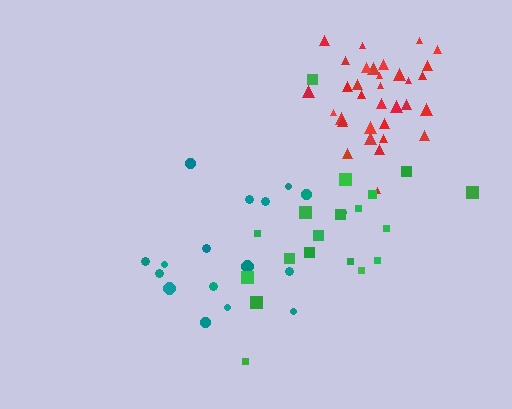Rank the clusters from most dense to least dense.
red, teal, green.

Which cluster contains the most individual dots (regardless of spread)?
Red (33).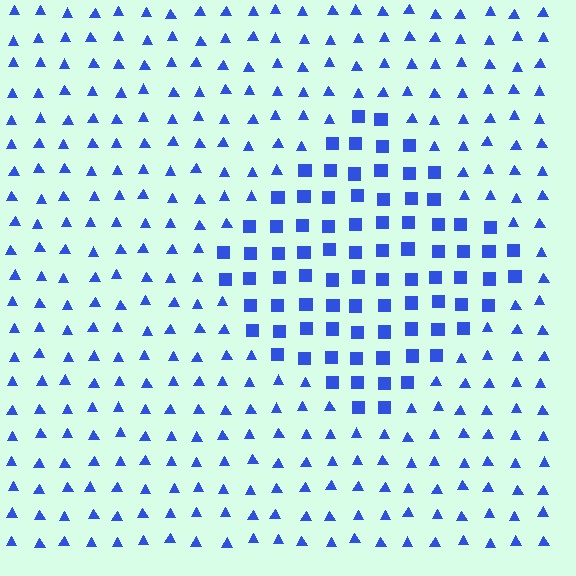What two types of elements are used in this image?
The image uses squares inside the diamond region and triangles outside it.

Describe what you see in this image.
The image is filled with small blue elements arranged in a uniform grid. A diamond-shaped region contains squares, while the surrounding area contains triangles. The boundary is defined purely by the change in element shape.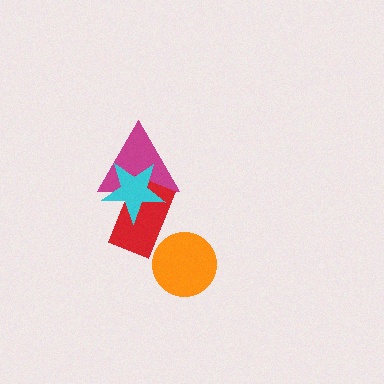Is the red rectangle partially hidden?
Yes, it is partially covered by another shape.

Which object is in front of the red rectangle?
The cyan star is in front of the red rectangle.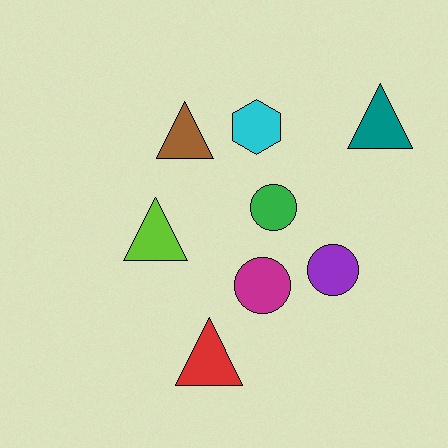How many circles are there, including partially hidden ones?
There are 3 circles.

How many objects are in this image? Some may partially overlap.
There are 8 objects.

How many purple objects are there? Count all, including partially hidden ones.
There is 1 purple object.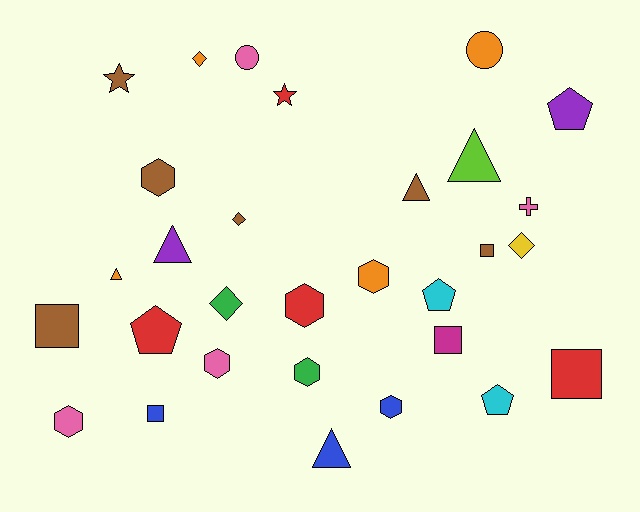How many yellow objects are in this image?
There is 1 yellow object.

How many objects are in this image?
There are 30 objects.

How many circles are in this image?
There are 2 circles.